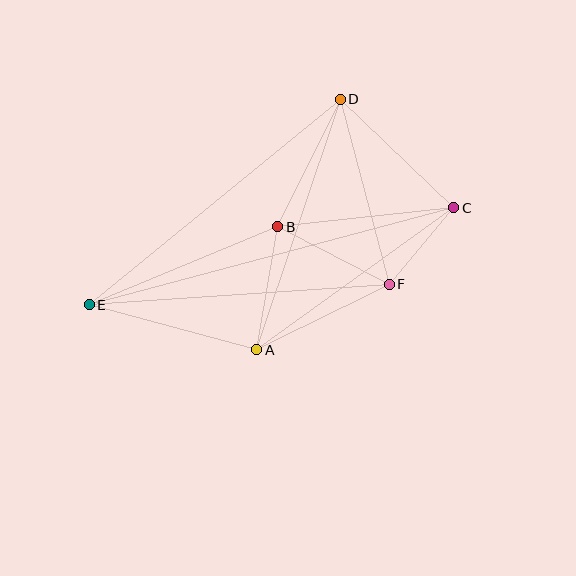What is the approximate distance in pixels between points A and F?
The distance between A and F is approximately 148 pixels.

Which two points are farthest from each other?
Points C and E are farthest from each other.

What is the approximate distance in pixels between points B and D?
The distance between B and D is approximately 142 pixels.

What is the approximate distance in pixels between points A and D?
The distance between A and D is approximately 264 pixels.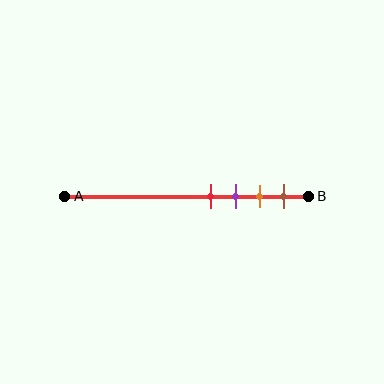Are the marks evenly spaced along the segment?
Yes, the marks are approximately evenly spaced.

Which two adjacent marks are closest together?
The red and purple marks are the closest adjacent pair.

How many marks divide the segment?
There are 4 marks dividing the segment.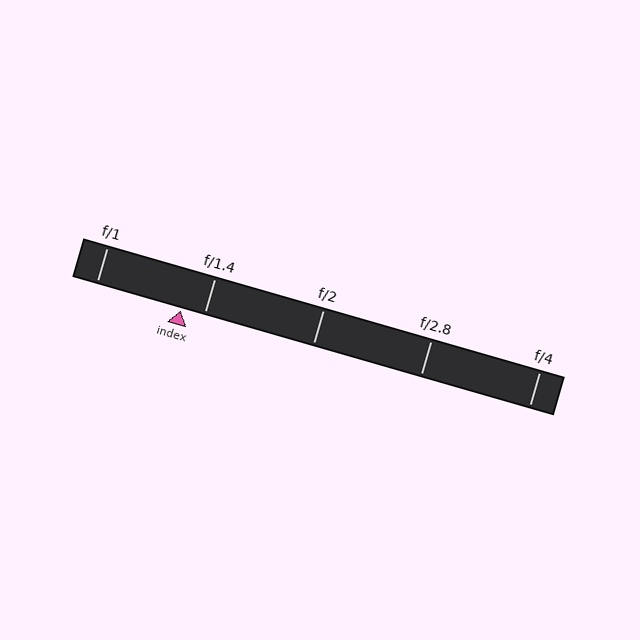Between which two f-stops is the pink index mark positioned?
The index mark is between f/1 and f/1.4.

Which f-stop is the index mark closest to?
The index mark is closest to f/1.4.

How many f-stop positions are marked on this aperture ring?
There are 5 f-stop positions marked.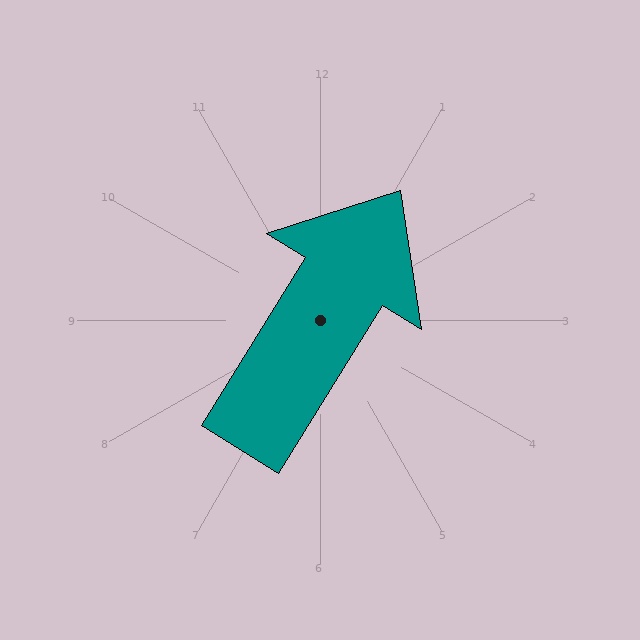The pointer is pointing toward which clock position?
Roughly 1 o'clock.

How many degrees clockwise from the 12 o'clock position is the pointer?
Approximately 32 degrees.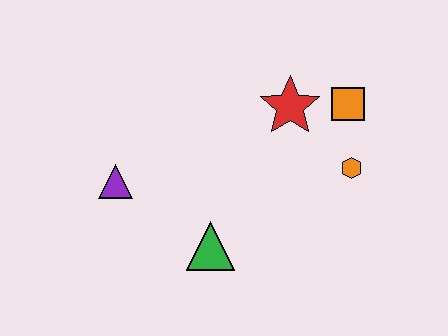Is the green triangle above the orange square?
No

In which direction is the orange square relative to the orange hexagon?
The orange square is above the orange hexagon.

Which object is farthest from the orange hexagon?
The purple triangle is farthest from the orange hexagon.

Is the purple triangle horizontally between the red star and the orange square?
No